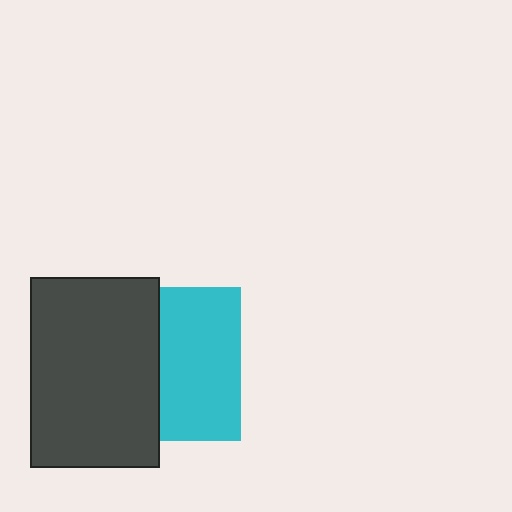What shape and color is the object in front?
The object in front is a dark gray rectangle.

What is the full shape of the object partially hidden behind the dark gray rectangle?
The partially hidden object is a cyan square.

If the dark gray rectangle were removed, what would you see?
You would see the complete cyan square.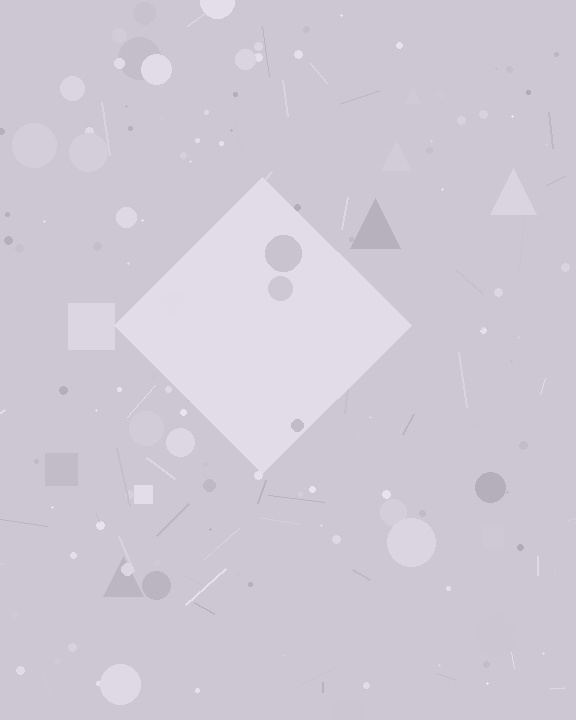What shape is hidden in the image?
A diamond is hidden in the image.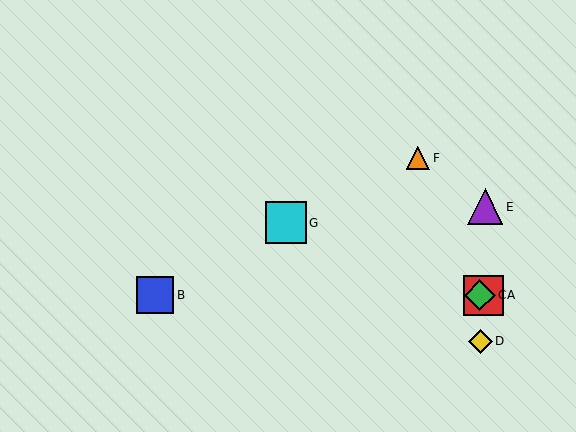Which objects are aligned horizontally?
Objects A, B, C are aligned horizontally.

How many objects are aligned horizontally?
3 objects (A, B, C) are aligned horizontally.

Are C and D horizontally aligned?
No, C is at y≈295 and D is at y≈341.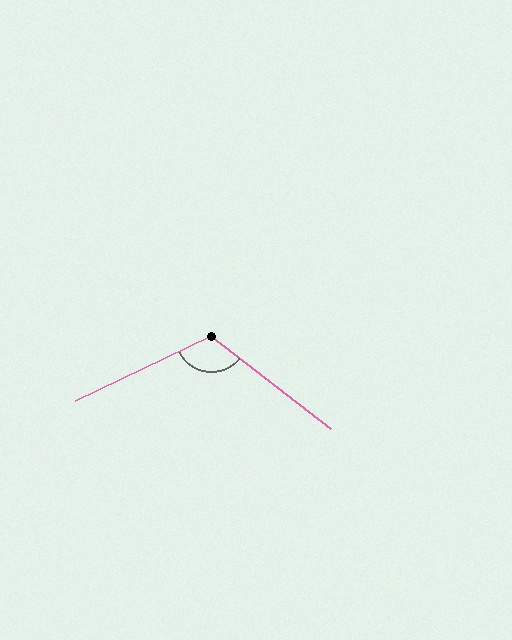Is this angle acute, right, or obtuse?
It is obtuse.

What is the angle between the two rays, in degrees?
Approximately 117 degrees.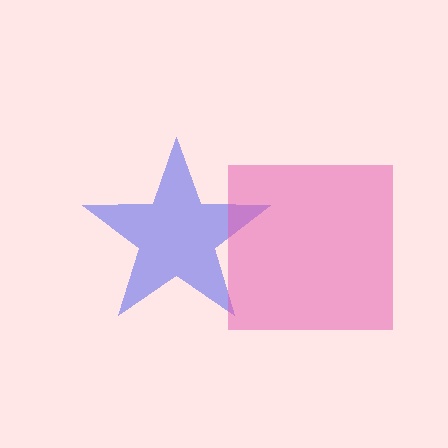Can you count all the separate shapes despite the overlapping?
Yes, there are 2 separate shapes.